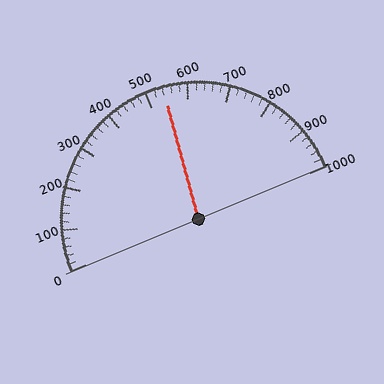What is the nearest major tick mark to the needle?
The nearest major tick mark is 500.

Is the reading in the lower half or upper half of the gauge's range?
The reading is in the upper half of the range (0 to 1000).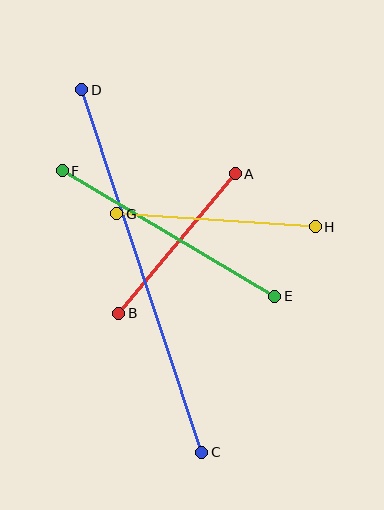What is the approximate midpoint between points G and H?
The midpoint is at approximately (216, 220) pixels.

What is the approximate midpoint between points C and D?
The midpoint is at approximately (142, 271) pixels.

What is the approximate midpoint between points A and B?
The midpoint is at approximately (177, 243) pixels.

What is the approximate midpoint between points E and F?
The midpoint is at approximately (169, 234) pixels.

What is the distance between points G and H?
The distance is approximately 199 pixels.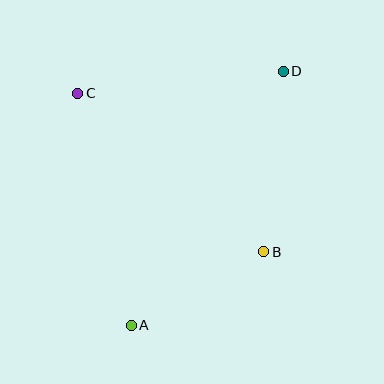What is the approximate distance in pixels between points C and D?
The distance between C and D is approximately 207 pixels.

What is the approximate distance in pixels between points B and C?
The distance between B and C is approximately 244 pixels.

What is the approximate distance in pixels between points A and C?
The distance between A and C is approximately 238 pixels.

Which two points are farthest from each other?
Points A and D are farthest from each other.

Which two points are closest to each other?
Points A and B are closest to each other.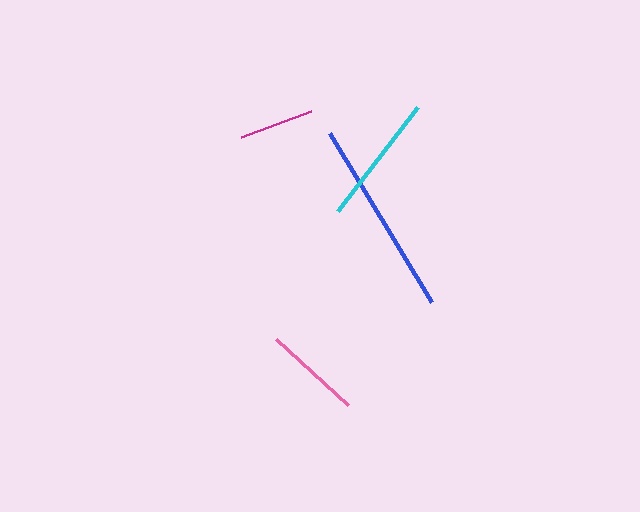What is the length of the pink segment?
The pink segment is approximately 97 pixels long.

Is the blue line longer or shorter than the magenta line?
The blue line is longer than the magenta line.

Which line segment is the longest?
The blue line is the longest at approximately 198 pixels.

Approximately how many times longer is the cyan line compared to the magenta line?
The cyan line is approximately 1.8 times the length of the magenta line.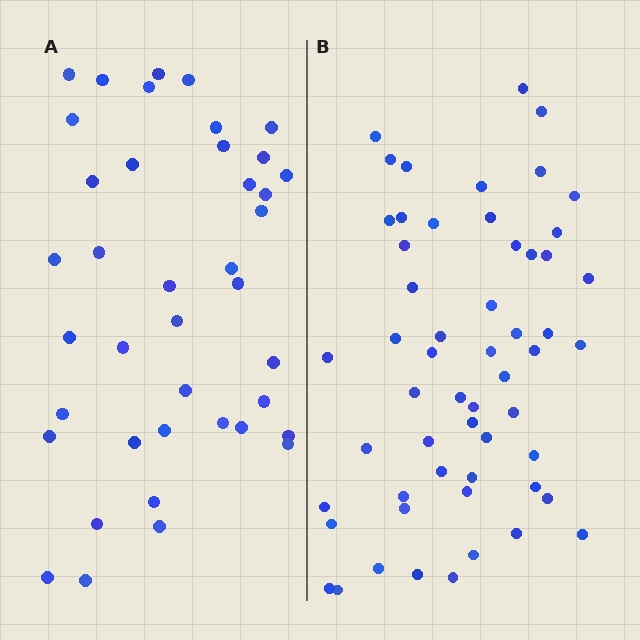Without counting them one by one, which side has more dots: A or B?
Region B (the right region) has more dots.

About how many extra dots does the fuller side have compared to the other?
Region B has approximately 15 more dots than region A.